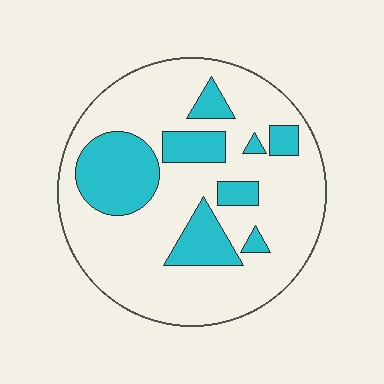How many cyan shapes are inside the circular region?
8.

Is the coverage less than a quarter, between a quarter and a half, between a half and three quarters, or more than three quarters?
Between a quarter and a half.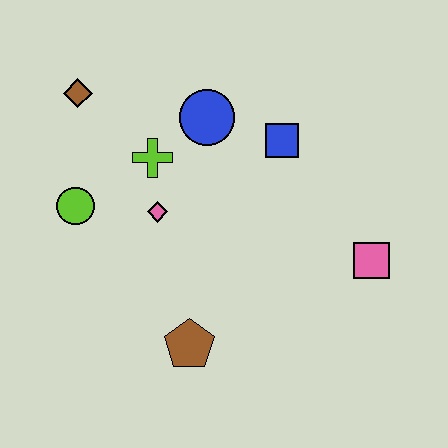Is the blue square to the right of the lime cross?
Yes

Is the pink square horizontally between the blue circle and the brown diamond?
No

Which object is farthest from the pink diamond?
The pink square is farthest from the pink diamond.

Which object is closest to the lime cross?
The pink diamond is closest to the lime cross.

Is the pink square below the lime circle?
Yes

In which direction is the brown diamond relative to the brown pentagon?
The brown diamond is above the brown pentagon.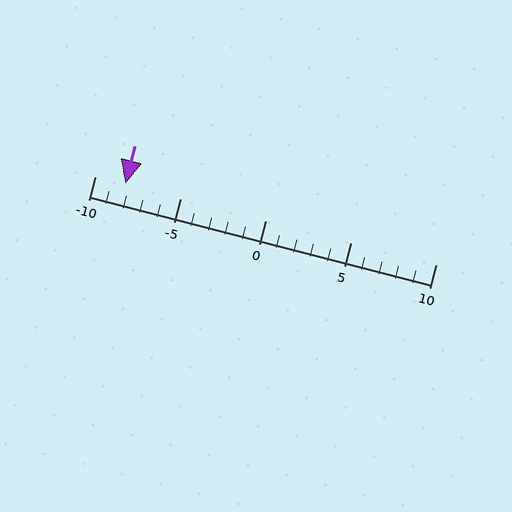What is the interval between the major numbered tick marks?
The major tick marks are spaced 5 units apart.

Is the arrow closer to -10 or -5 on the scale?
The arrow is closer to -10.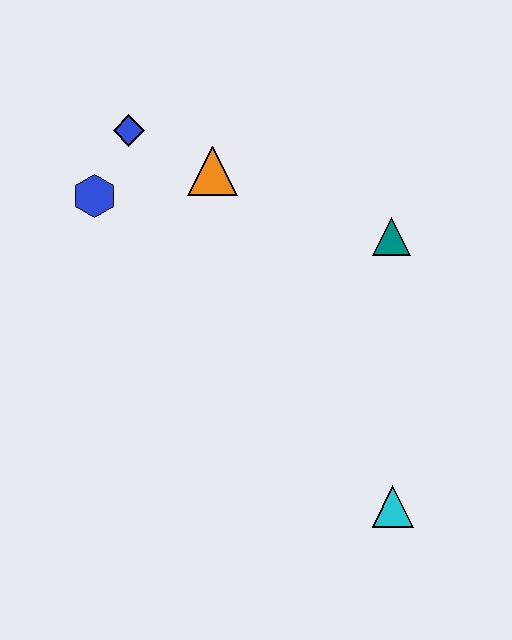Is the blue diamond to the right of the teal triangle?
No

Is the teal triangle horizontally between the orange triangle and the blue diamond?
No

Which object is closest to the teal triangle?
The orange triangle is closest to the teal triangle.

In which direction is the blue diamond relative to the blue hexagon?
The blue diamond is above the blue hexagon.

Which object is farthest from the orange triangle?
The cyan triangle is farthest from the orange triangle.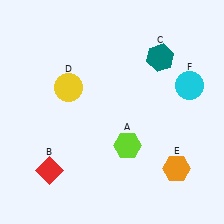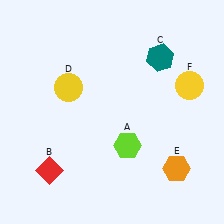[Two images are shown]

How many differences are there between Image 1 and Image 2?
There is 1 difference between the two images.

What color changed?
The circle (F) changed from cyan in Image 1 to yellow in Image 2.